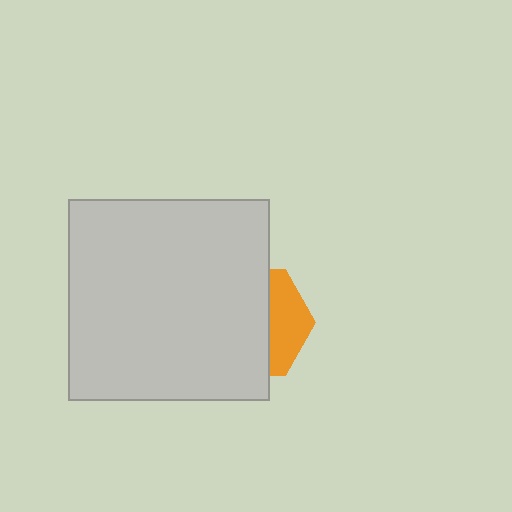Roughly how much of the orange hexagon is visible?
A small part of it is visible (roughly 34%).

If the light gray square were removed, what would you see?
You would see the complete orange hexagon.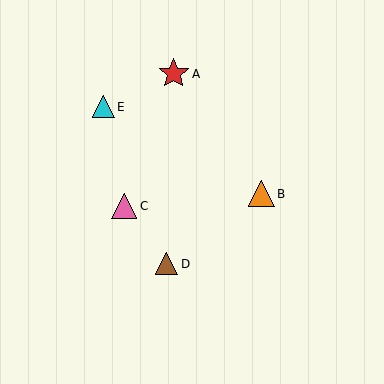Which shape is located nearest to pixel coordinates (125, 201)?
The pink triangle (labeled C) at (124, 206) is nearest to that location.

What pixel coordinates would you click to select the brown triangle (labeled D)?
Click at (166, 264) to select the brown triangle D.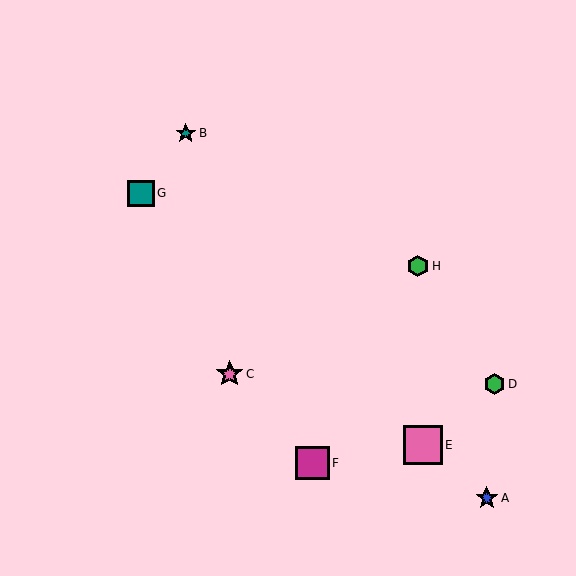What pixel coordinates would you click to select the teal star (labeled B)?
Click at (186, 133) to select the teal star B.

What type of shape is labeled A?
Shape A is a blue star.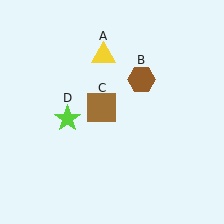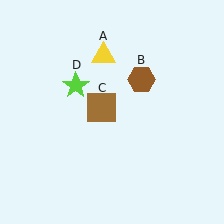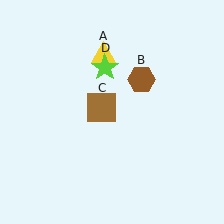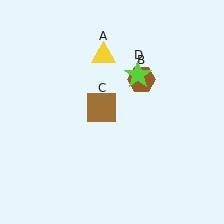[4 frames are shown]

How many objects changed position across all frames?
1 object changed position: lime star (object D).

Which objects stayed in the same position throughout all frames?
Yellow triangle (object A) and brown hexagon (object B) and brown square (object C) remained stationary.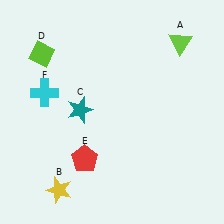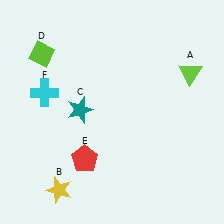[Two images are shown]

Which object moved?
The lime triangle (A) moved down.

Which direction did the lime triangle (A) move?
The lime triangle (A) moved down.